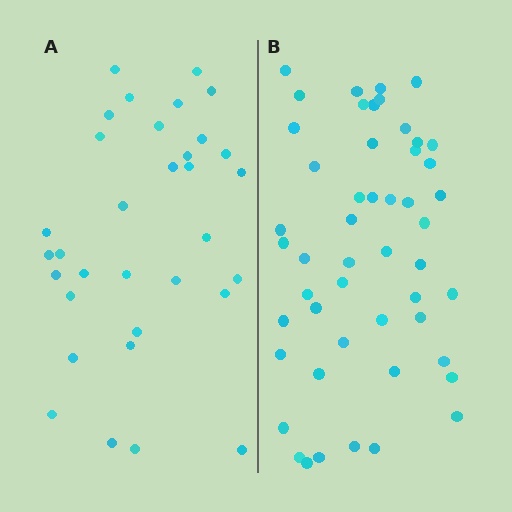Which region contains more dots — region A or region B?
Region B (the right region) has more dots.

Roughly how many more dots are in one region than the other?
Region B has approximately 15 more dots than region A.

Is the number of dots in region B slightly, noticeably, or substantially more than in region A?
Region B has substantially more. The ratio is roughly 1.5 to 1.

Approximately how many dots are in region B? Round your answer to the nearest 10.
About 50 dots.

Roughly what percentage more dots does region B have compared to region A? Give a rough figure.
About 50% more.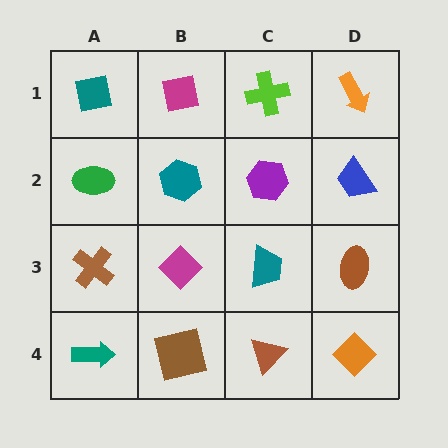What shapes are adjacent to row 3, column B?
A teal hexagon (row 2, column B), a brown square (row 4, column B), a brown cross (row 3, column A), a teal trapezoid (row 3, column C).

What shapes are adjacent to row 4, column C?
A teal trapezoid (row 3, column C), a brown square (row 4, column B), an orange diamond (row 4, column D).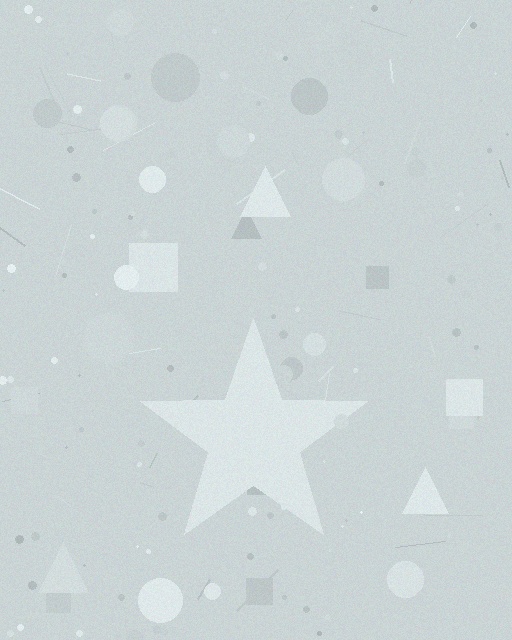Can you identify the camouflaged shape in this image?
The camouflaged shape is a star.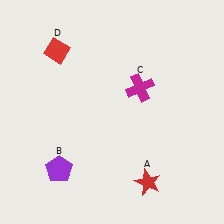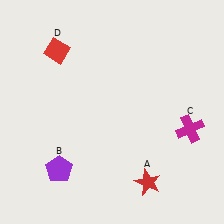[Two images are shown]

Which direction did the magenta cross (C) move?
The magenta cross (C) moved right.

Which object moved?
The magenta cross (C) moved right.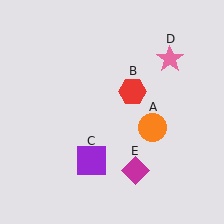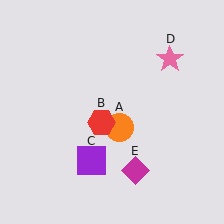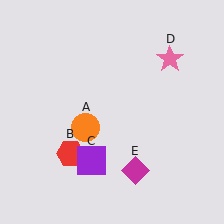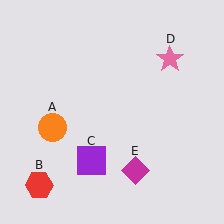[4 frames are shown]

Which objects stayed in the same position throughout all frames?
Purple square (object C) and pink star (object D) and magenta diamond (object E) remained stationary.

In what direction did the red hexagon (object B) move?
The red hexagon (object B) moved down and to the left.